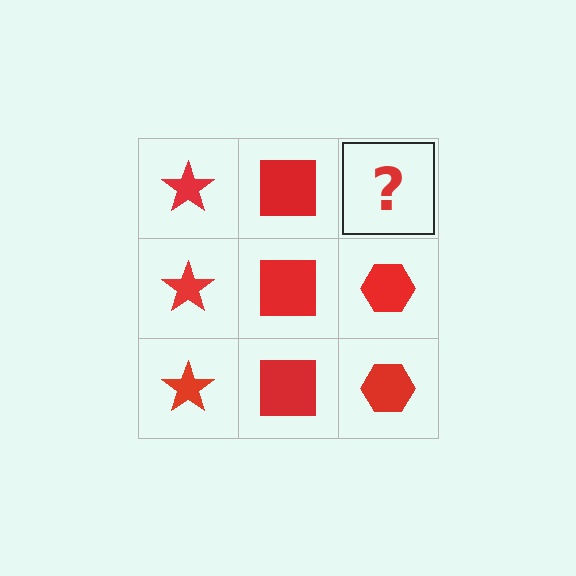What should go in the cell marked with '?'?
The missing cell should contain a red hexagon.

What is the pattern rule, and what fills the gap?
The rule is that each column has a consistent shape. The gap should be filled with a red hexagon.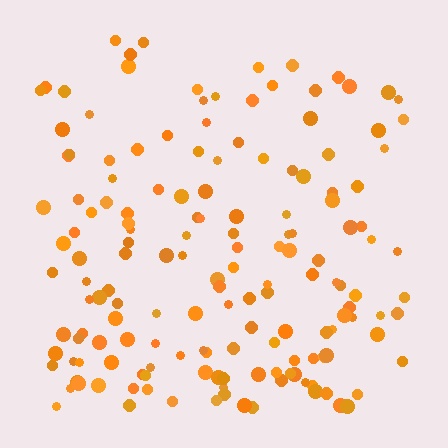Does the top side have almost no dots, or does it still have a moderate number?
Still a moderate number, just noticeably fewer than the bottom.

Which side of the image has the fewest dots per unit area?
The top.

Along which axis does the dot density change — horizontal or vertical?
Vertical.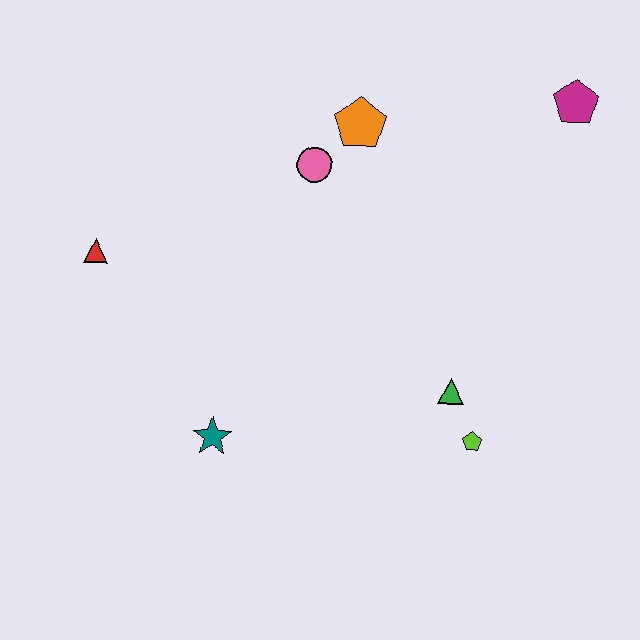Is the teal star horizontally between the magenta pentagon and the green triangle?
No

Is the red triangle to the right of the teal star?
No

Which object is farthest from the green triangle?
The red triangle is farthest from the green triangle.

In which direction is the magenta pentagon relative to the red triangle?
The magenta pentagon is to the right of the red triangle.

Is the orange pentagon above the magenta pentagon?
No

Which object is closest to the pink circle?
The orange pentagon is closest to the pink circle.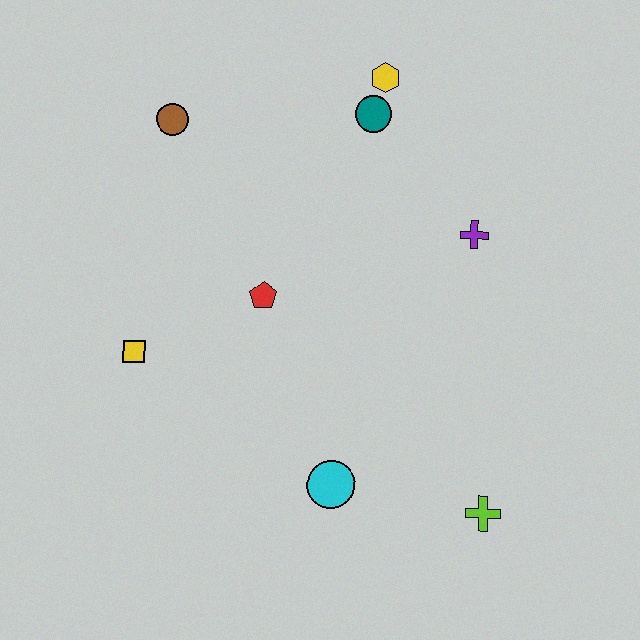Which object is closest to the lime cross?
The cyan circle is closest to the lime cross.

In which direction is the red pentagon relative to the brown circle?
The red pentagon is below the brown circle.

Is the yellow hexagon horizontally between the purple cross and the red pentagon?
Yes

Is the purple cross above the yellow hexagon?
No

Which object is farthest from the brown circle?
The lime cross is farthest from the brown circle.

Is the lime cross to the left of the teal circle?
No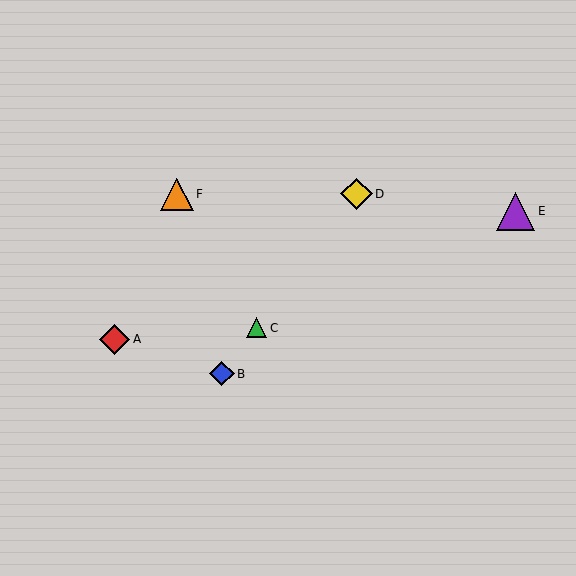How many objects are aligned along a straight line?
3 objects (B, C, D) are aligned along a straight line.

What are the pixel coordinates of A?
Object A is at (115, 339).